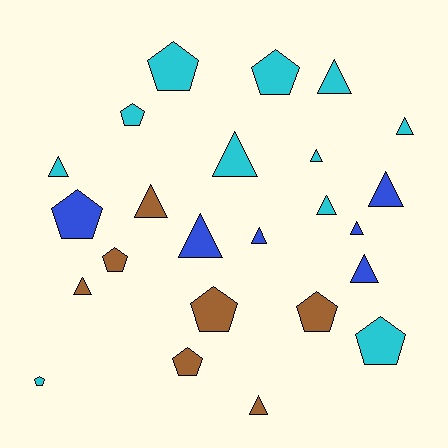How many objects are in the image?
There are 24 objects.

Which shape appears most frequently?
Triangle, with 14 objects.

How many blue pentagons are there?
There is 1 blue pentagon.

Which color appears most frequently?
Cyan, with 11 objects.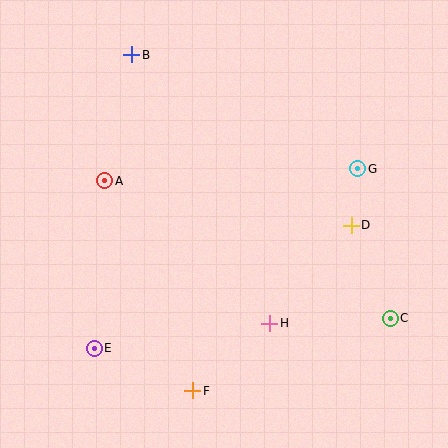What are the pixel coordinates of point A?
Point A is at (105, 181).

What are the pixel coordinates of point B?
Point B is at (132, 55).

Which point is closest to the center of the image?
Point H at (270, 323) is closest to the center.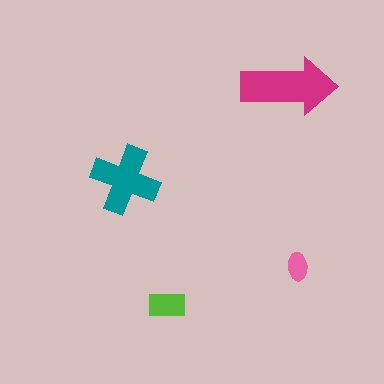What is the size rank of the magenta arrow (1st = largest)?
1st.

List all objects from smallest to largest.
The pink ellipse, the lime rectangle, the teal cross, the magenta arrow.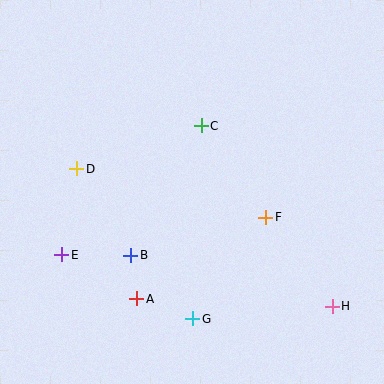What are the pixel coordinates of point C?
Point C is at (201, 126).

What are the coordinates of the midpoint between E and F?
The midpoint between E and F is at (164, 236).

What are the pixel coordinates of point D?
Point D is at (77, 169).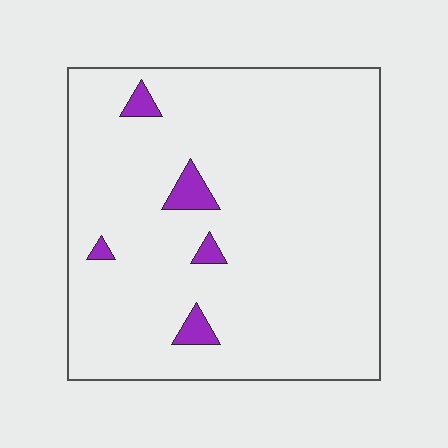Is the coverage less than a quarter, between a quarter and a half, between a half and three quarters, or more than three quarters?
Less than a quarter.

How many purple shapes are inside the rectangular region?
5.